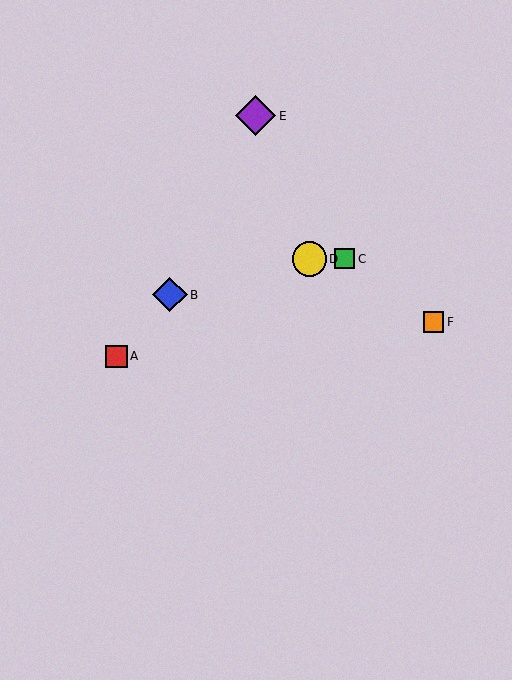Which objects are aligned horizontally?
Objects C, D are aligned horizontally.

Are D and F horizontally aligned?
No, D is at y≈259 and F is at y≈322.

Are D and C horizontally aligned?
Yes, both are at y≈259.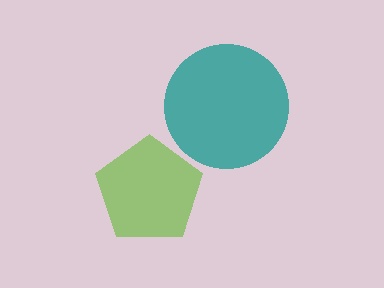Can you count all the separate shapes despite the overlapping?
Yes, there are 2 separate shapes.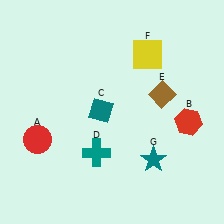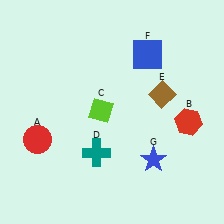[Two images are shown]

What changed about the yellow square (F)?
In Image 1, F is yellow. In Image 2, it changed to blue.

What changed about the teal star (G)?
In Image 1, G is teal. In Image 2, it changed to blue.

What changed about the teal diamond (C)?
In Image 1, C is teal. In Image 2, it changed to lime.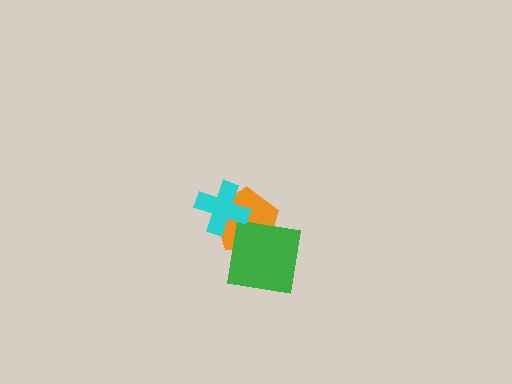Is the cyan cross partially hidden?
No, no other shape covers it.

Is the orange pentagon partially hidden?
Yes, it is partially covered by another shape.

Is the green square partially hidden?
Yes, it is partially covered by another shape.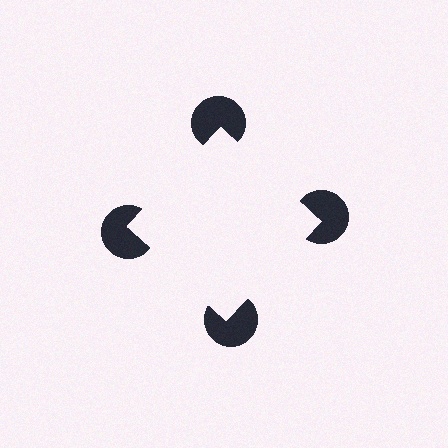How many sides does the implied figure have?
4 sides.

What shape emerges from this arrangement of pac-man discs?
An illusory square — its edges are inferred from the aligned wedge cuts in the pac-man discs, not physically drawn.